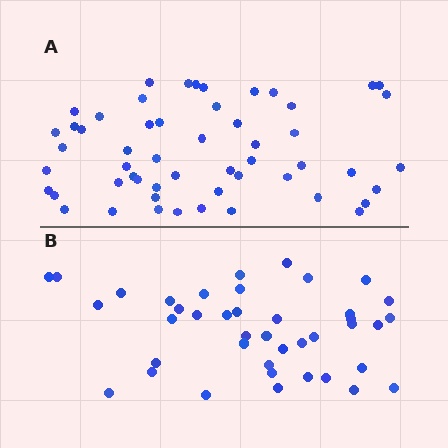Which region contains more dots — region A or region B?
Region A (the top region) has more dots.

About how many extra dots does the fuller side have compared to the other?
Region A has approximately 15 more dots than region B.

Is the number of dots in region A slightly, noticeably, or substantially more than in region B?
Region A has noticeably more, but not dramatically so. The ratio is roughly 1.3 to 1.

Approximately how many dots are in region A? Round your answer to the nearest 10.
About 50 dots. (The exact count is 54, which rounds to 50.)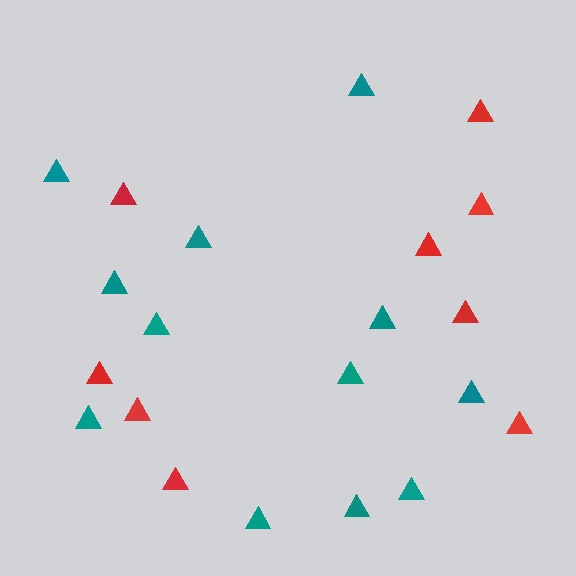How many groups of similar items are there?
There are 2 groups: one group of red triangles (9) and one group of teal triangles (12).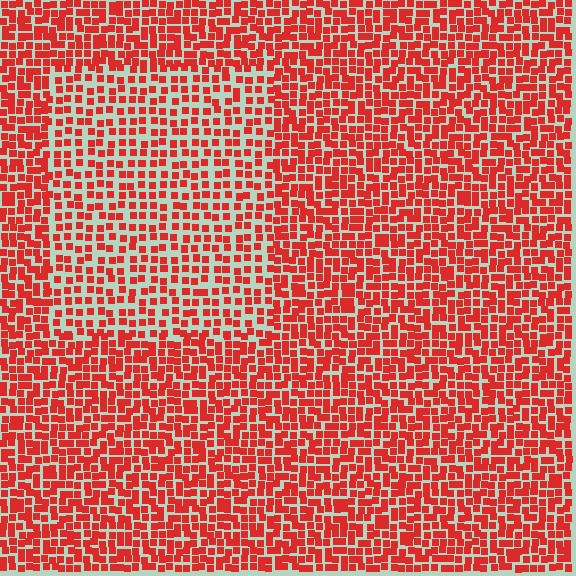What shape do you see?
I see a rectangle.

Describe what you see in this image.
The image contains small red elements arranged at two different densities. A rectangle-shaped region is visible where the elements are less densely packed than the surrounding area.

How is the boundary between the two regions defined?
The boundary is defined by a change in element density (approximately 1.6x ratio). All elements are the same color, size, and shape.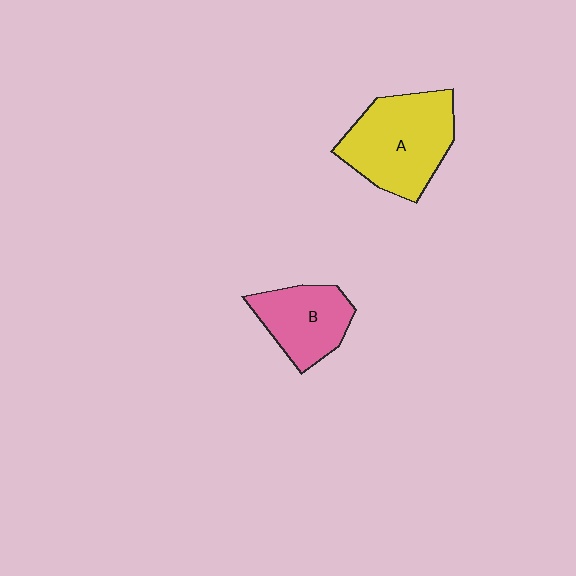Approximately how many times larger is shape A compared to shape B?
Approximately 1.5 times.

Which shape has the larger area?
Shape A (yellow).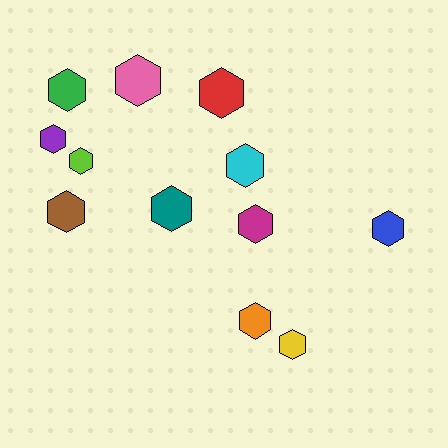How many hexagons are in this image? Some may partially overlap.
There are 12 hexagons.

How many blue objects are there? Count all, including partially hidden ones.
There is 1 blue object.